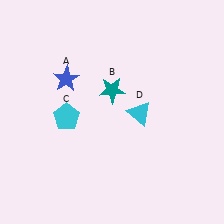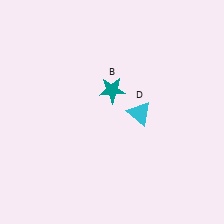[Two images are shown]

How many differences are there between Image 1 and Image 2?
There are 2 differences between the two images.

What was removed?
The cyan pentagon (C), the blue star (A) were removed in Image 2.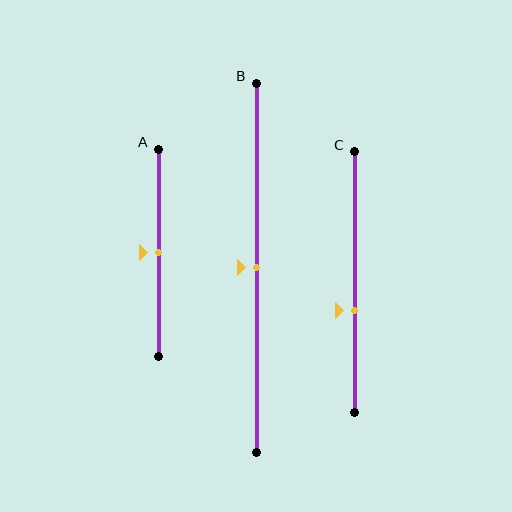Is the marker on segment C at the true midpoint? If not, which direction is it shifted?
No, the marker on segment C is shifted downward by about 11% of the segment length.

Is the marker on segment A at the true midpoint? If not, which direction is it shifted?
Yes, the marker on segment A is at the true midpoint.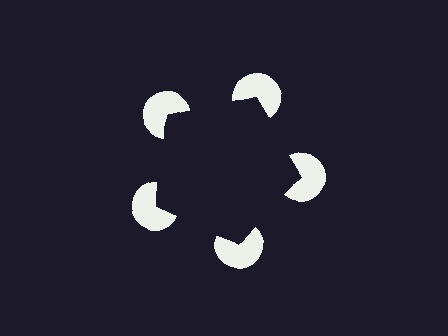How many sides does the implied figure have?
5 sides.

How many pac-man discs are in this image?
There are 5 — one at each vertex of the illusory pentagon.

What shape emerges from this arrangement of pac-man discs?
An illusory pentagon — its edges are inferred from the aligned wedge cuts in the pac-man discs, not physically drawn.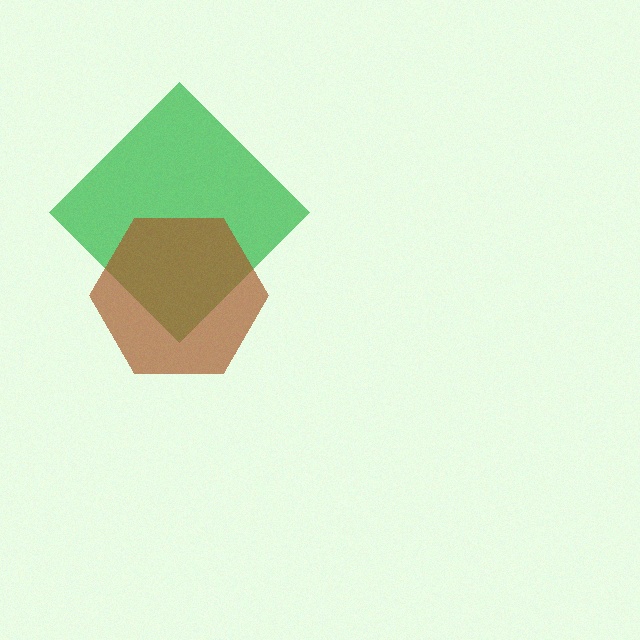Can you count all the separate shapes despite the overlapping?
Yes, there are 2 separate shapes.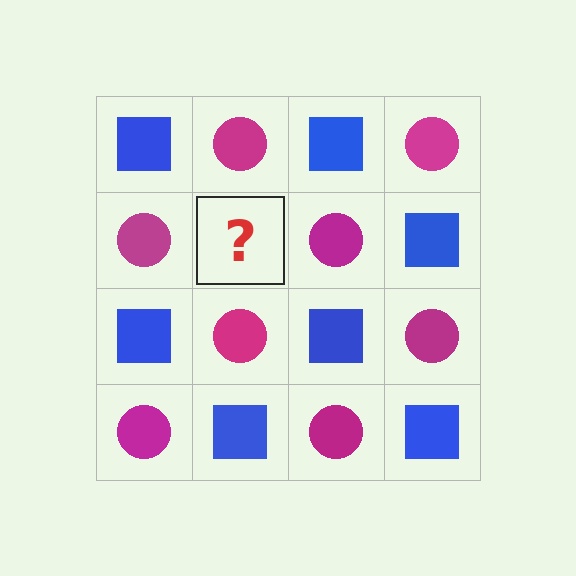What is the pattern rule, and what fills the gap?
The rule is that it alternates blue square and magenta circle in a checkerboard pattern. The gap should be filled with a blue square.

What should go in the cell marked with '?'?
The missing cell should contain a blue square.